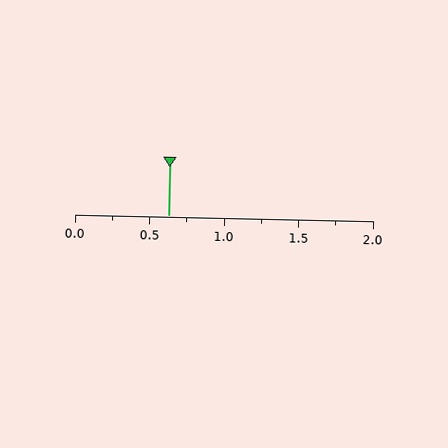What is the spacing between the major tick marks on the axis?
The major ticks are spaced 0.5 apart.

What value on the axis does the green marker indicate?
The marker indicates approximately 0.62.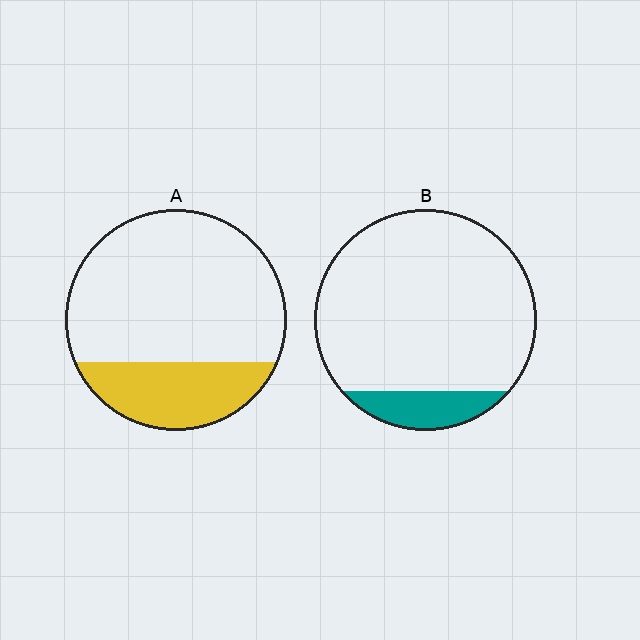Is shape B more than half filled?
No.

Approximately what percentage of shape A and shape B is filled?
A is approximately 25% and B is approximately 10%.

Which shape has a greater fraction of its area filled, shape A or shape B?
Shape A.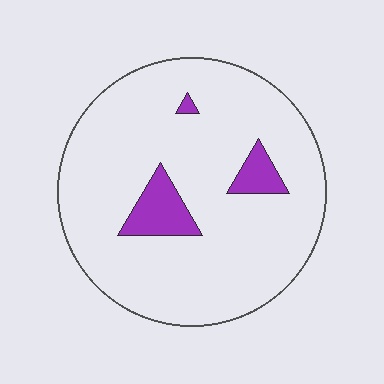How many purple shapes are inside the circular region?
3.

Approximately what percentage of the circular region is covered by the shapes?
Approximately 10%.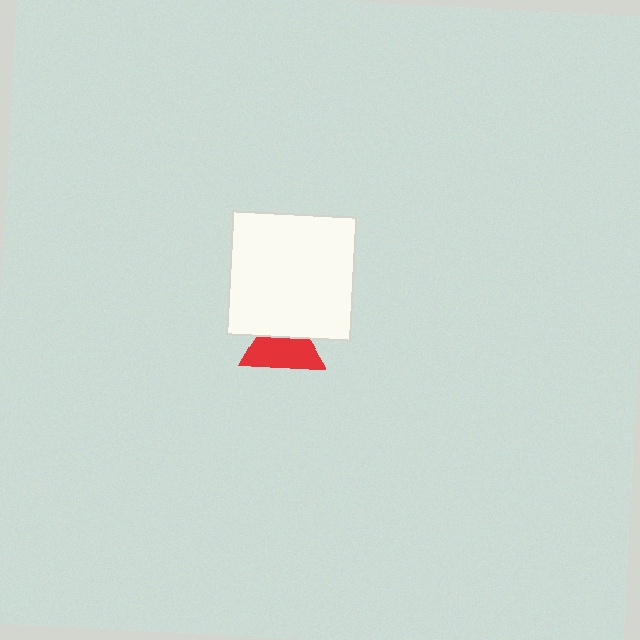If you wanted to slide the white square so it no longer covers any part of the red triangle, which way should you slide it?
Slide it up — that is the most direct way to separate the two shapes.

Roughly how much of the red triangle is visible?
About half of it is visible (roughly 63%).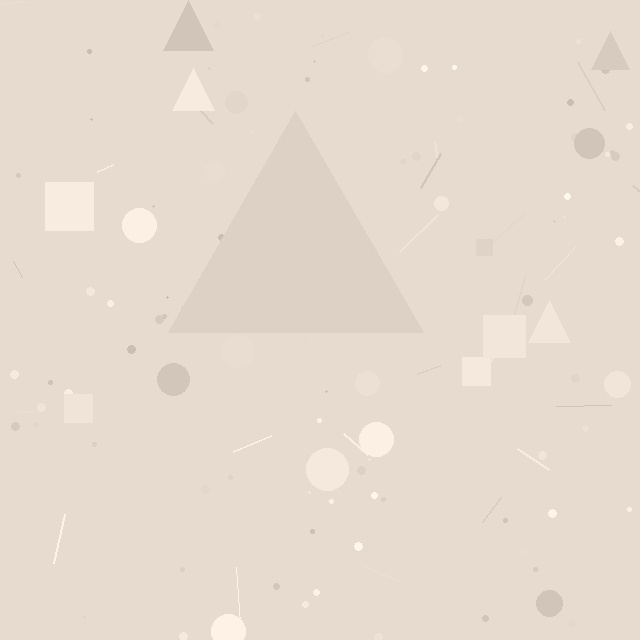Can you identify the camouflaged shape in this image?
The camouflaged shape is a triangle.